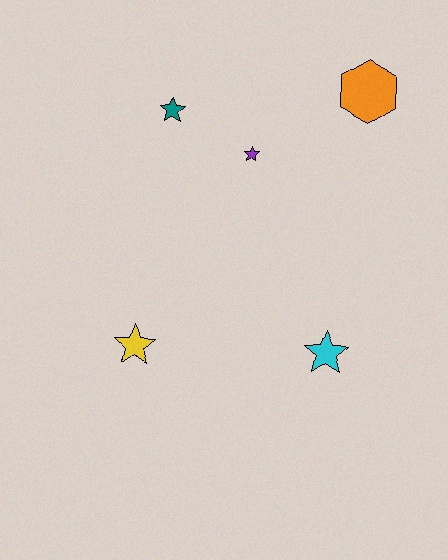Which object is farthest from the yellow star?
The orange hexagon is farthest from the yellow star.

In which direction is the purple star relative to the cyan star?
The purple star is above the cyan star.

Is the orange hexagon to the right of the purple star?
Yes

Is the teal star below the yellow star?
No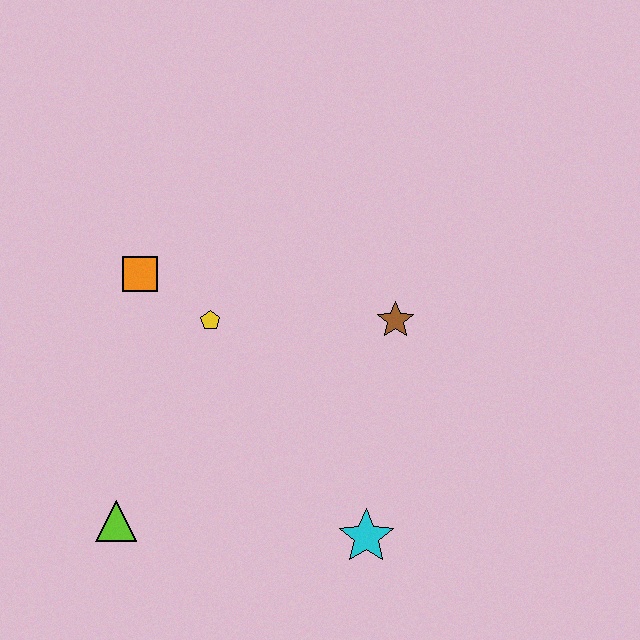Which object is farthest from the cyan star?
The orange square is farthest from the cyan star.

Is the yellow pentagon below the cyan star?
No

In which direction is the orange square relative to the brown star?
The orange square is to the left of the brown star.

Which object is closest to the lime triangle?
The yellow pentagon is closest to the lime triangle.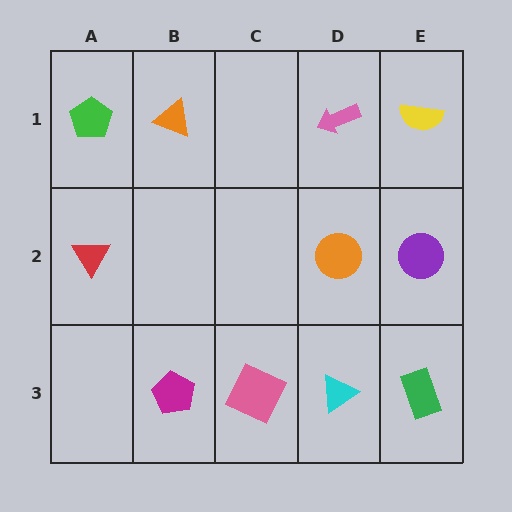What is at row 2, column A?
A red triangle.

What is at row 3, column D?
A cyan triangle.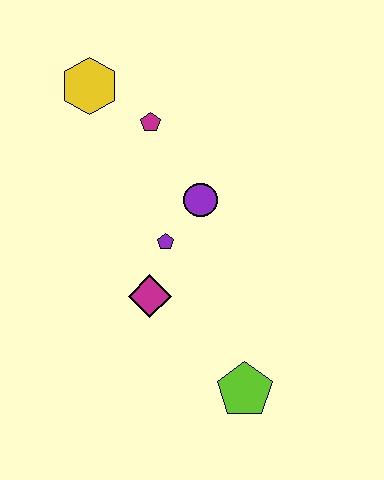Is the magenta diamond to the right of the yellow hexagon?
Yes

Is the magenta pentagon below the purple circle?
No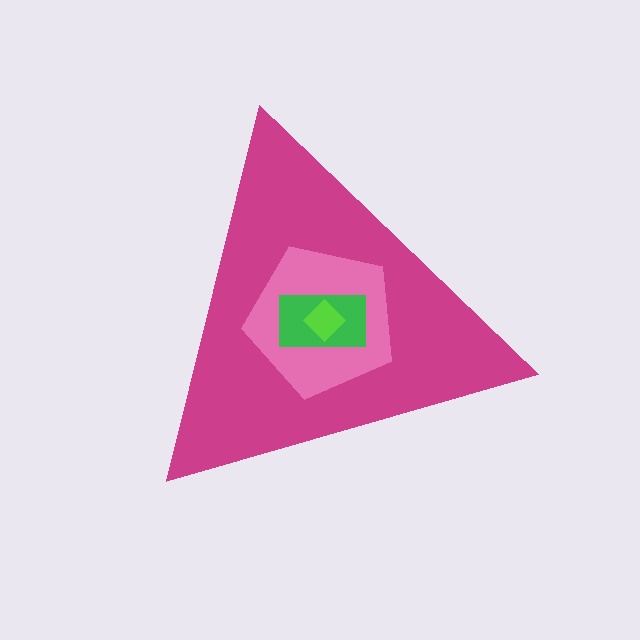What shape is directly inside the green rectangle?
The lime diamond.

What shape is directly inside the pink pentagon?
The green rectangle.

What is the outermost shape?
The magenta triangle.